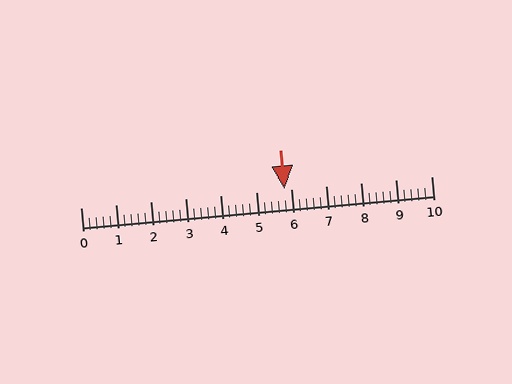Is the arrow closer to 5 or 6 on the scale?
The arrow is closer to 6.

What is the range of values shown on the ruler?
The ruler shows values from 0 to 10.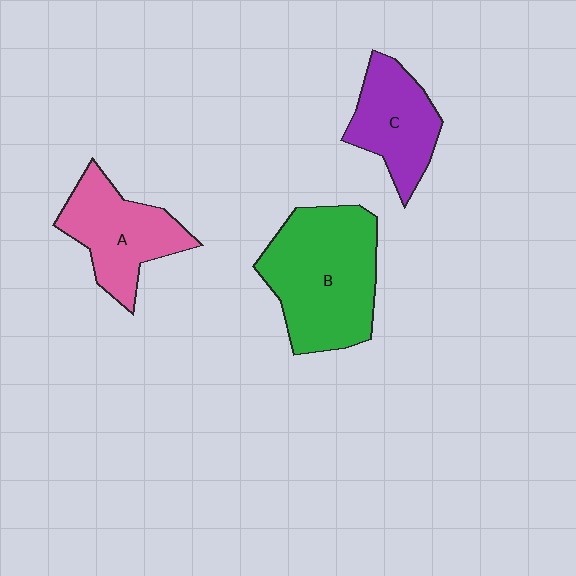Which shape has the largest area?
Shape B (green).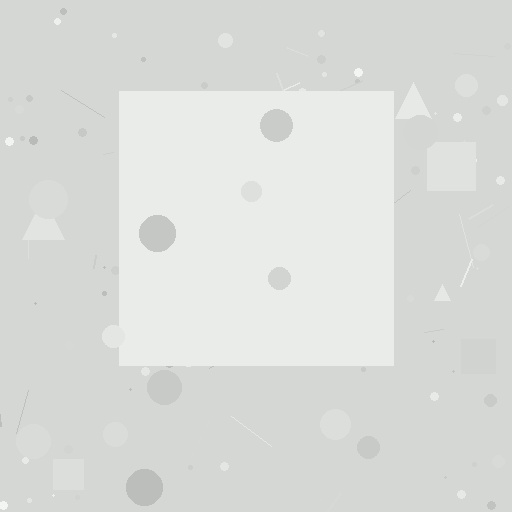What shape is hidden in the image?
A square is hidden in the image.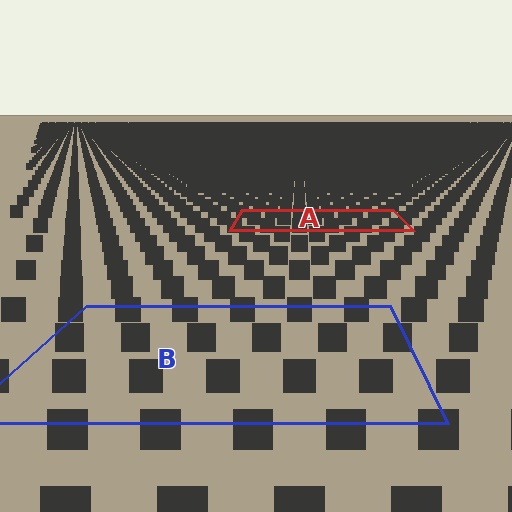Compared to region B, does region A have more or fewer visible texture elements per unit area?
Region A has more texture elements per unit area — they are packed more densely because it is farther away.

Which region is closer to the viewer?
Region B is closer. The texture elements there are larger and more spread out.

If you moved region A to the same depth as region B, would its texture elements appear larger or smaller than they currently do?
They would appear larger. At a closer depth, the same texture elements are projected at a bigger on-screen size.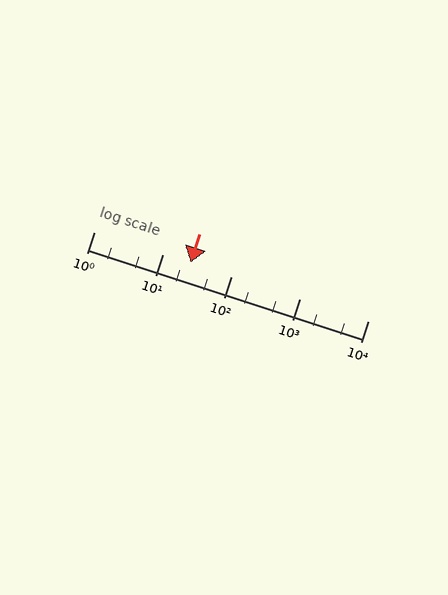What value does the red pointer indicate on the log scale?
The pointer indicates approximately 26.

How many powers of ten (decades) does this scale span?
The scale spans 4 decades, from 1 to 10000.